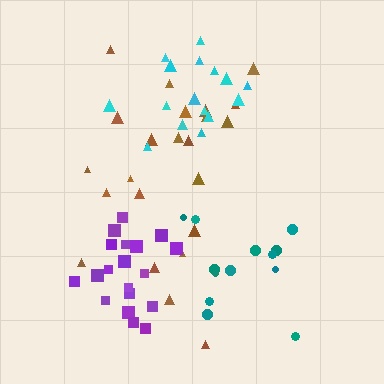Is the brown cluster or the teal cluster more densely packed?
Teal.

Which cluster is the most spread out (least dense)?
Brown.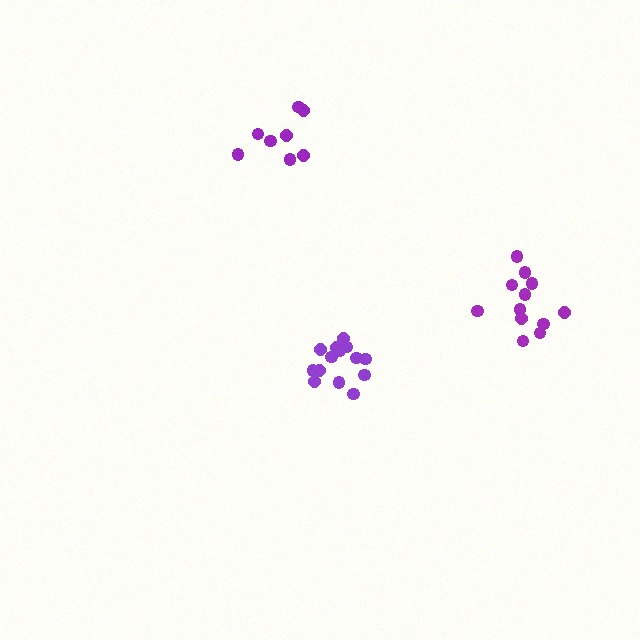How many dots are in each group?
Group 1: 14 dots, Group 2: 12 dots, Group 3: 8 dots (34 total).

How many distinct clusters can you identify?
There are 3 distinct clusters.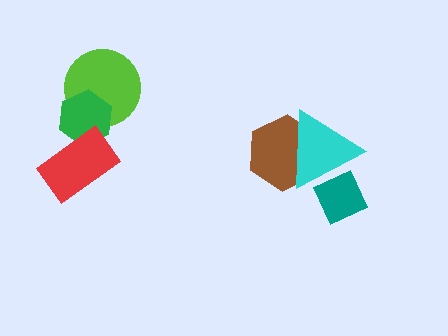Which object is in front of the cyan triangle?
The teal diamond is in front of the cyan triangle.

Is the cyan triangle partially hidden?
Yes, it is partially covered by another shape.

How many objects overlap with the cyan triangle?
2 objects overlap with the cyan triangle.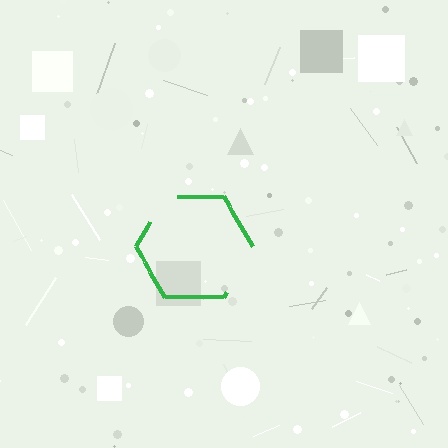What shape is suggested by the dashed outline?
The dashed outline suggests a hexagon.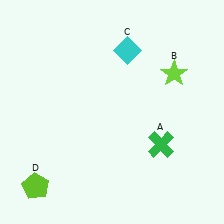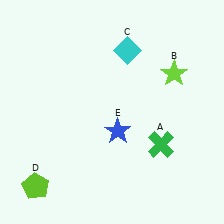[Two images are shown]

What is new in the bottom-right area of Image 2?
A blue star (E) was added in the bottom-right area of Image 2.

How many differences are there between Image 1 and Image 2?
There is 1 difference between the two images.